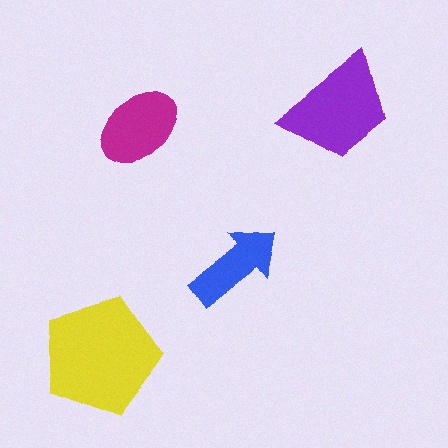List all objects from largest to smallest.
The yellow pentagon, the purple trapezoid, the magenta ellipse, the blue arrow.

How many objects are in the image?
There are 4 objects in the image.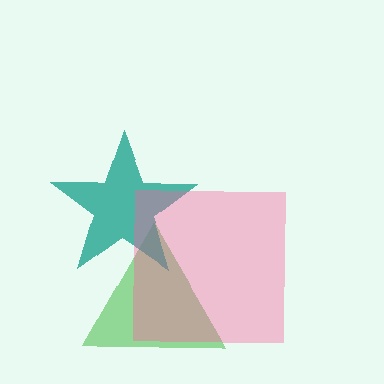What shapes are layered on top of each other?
The layered shapes are: a green triangle, a teal star, a pink square.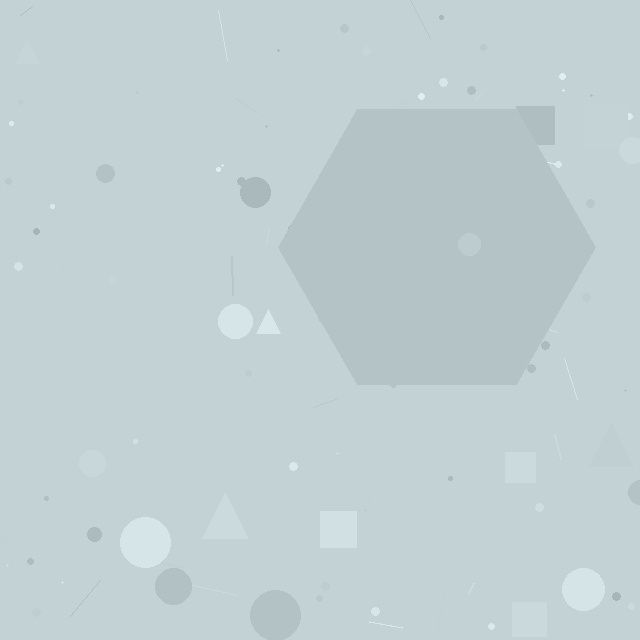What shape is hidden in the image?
A hexagon is hidden in the image.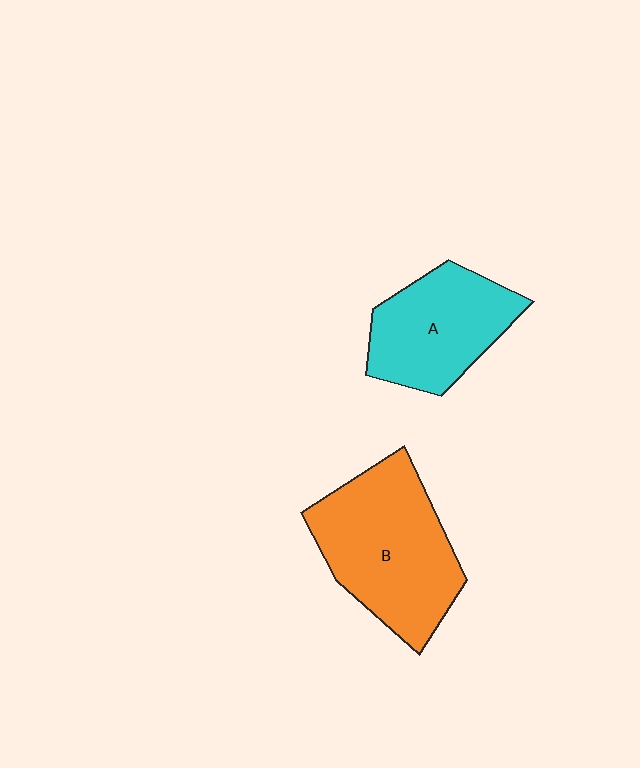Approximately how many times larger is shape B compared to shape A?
Approximately 1.4 times.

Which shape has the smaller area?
Shape A (cyan).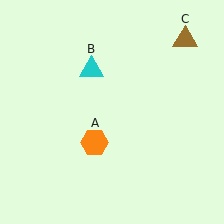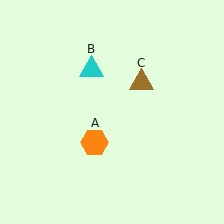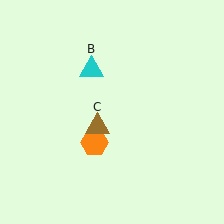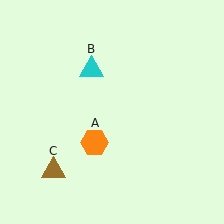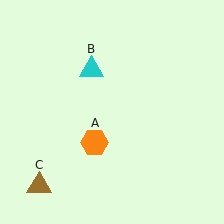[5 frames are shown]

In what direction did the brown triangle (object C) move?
The brown triangle (object C) moved down and to the left.